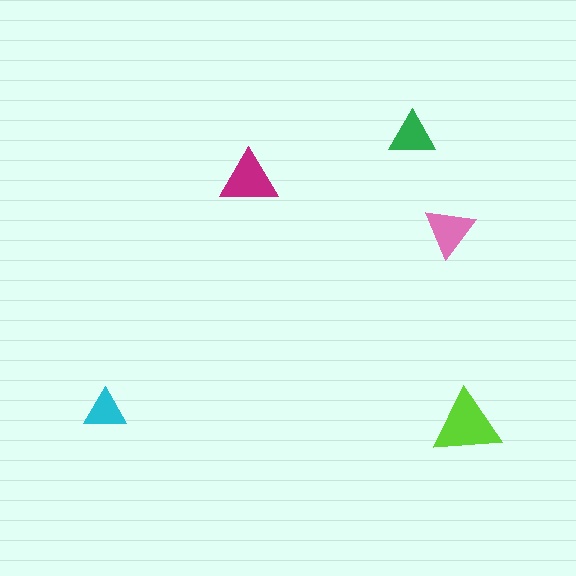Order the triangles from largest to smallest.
the lime one, the magenta one, the pink one, the green one, the cyan one.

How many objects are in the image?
There are 5 objects in the image.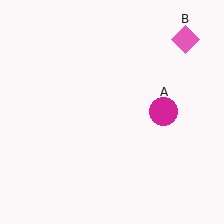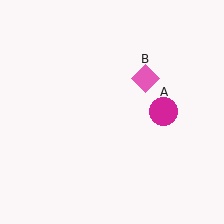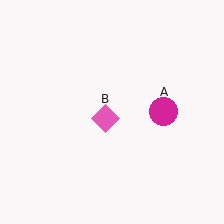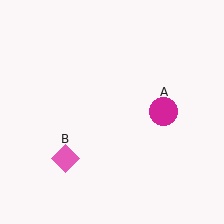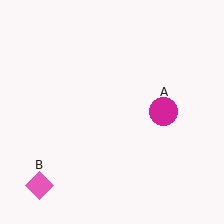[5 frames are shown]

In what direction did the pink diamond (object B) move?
The pink diamond (object B) moved down and to the left.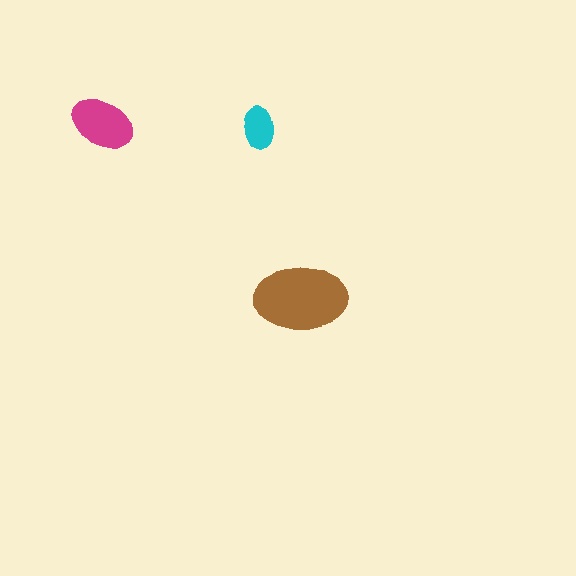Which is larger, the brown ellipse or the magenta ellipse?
The brown one.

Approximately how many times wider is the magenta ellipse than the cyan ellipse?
About 1.5 times wider.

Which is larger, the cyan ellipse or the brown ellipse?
The brown one.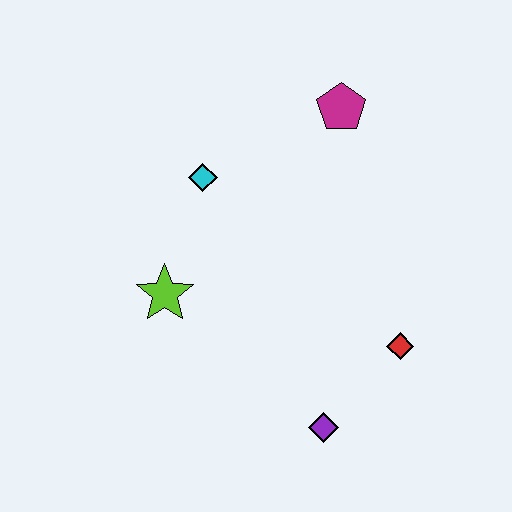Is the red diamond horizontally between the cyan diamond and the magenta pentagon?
No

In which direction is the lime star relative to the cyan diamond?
The lime star is below the cyan diamond.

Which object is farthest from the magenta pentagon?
The purple diamond is farthest from the magenta pentagon.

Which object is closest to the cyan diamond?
The lime star is closest to the cyan diamond.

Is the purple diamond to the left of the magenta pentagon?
Yes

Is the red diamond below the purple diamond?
No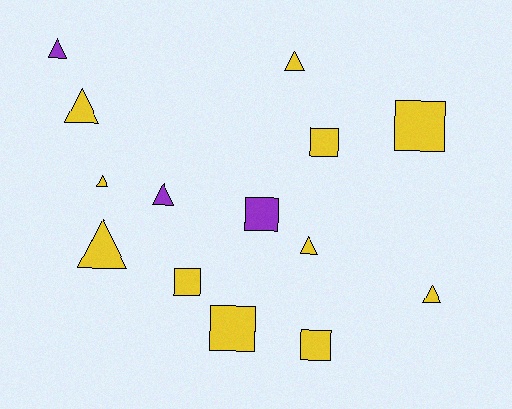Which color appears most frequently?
Yellow, with 11 objects.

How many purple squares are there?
There is 1 purple square.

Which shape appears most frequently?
Triangle, with 8 objects.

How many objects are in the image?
There are 14 objects.